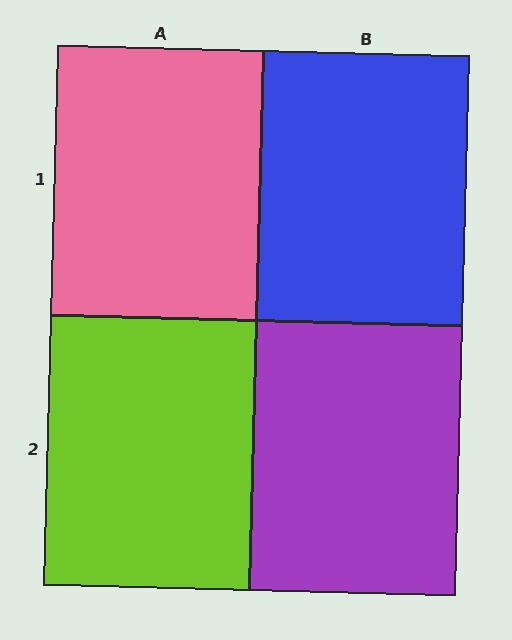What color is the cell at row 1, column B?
Blue.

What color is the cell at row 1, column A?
Pink.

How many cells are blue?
1 cell is blue.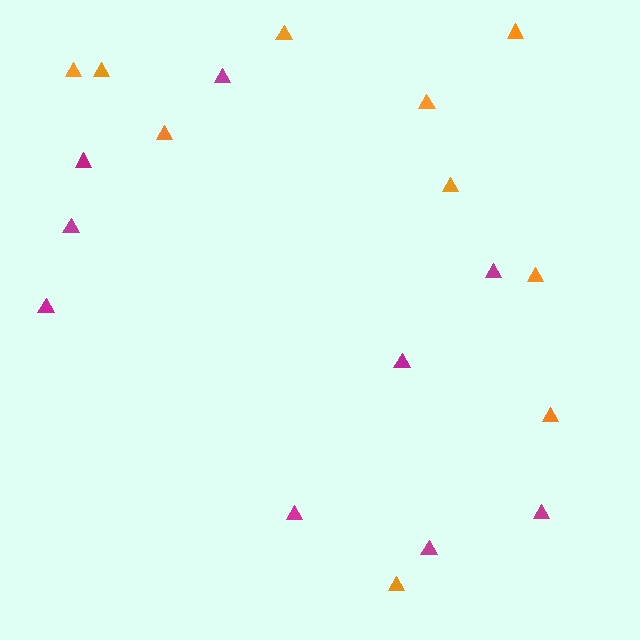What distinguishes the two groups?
There are 2 groups: one group of orange triangles (10) and one group of magenta triangles (9).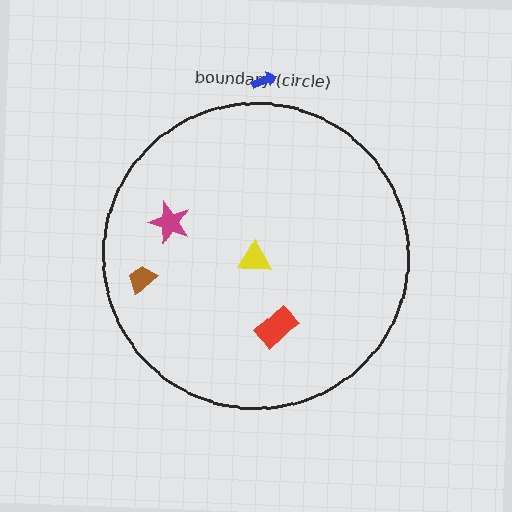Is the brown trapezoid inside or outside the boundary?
Inside.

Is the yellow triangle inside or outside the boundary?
Inside.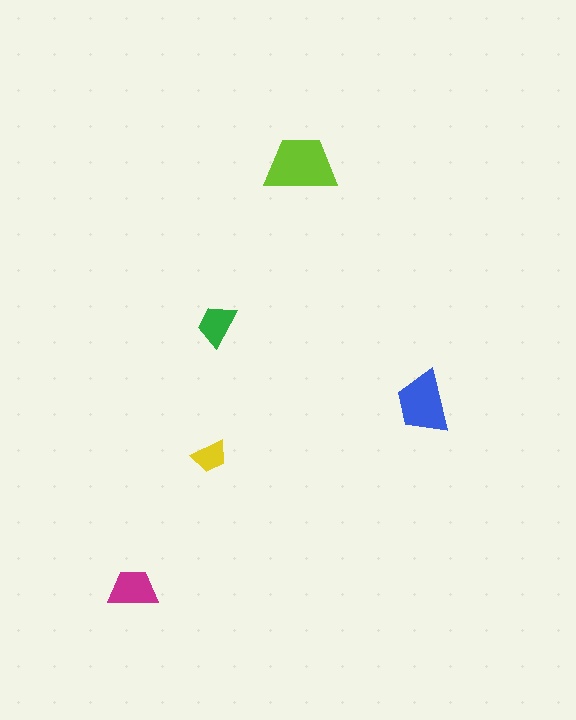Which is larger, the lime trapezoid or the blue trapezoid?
The lime one.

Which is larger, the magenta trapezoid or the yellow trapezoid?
The magenta one.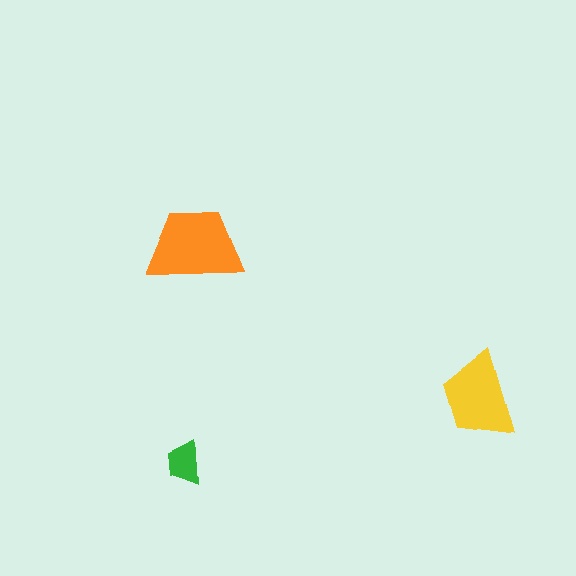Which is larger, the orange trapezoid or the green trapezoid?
The orange one.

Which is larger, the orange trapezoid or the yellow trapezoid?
The orange one.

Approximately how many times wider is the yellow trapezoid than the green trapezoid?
About 2 times wider.